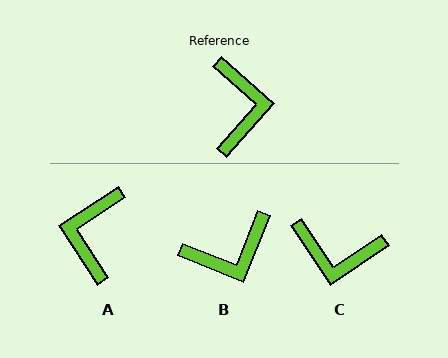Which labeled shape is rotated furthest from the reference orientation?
A, about 165 degrees away.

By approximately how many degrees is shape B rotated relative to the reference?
Approximately 70 degrees clockwise.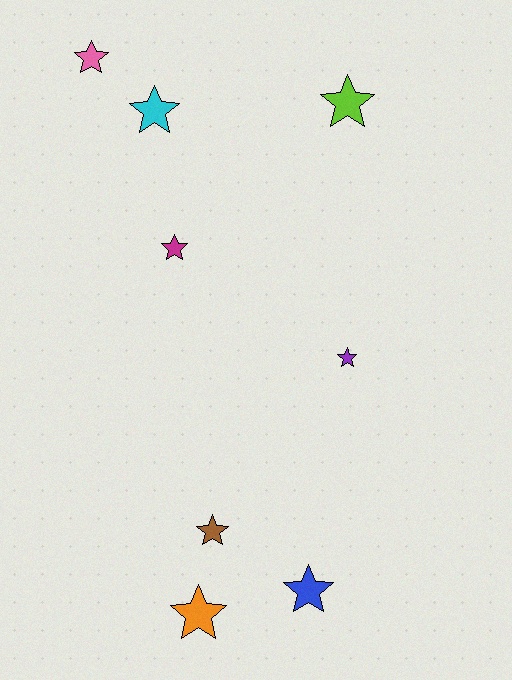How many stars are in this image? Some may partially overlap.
There are 8 stars.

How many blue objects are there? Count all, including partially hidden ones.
There is 1 blue object.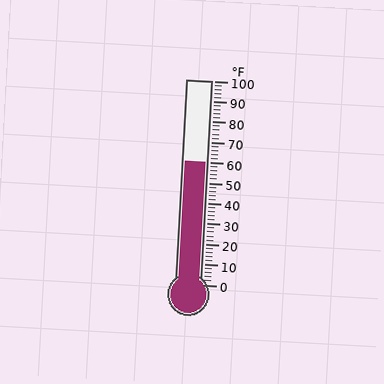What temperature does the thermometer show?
The thermometer shows approximately 60°F.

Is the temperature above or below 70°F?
The temperature is below 70°F.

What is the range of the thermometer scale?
The thermometer scale ranges from 0°F to 100°F.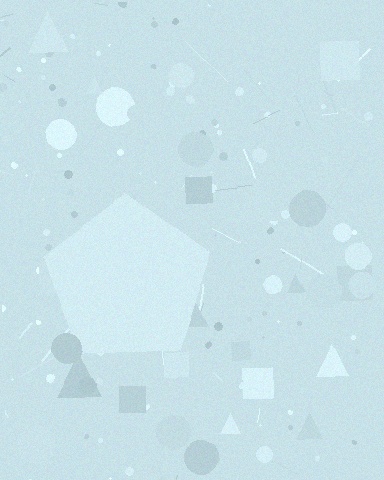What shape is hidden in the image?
A pentagon is hidden in the image.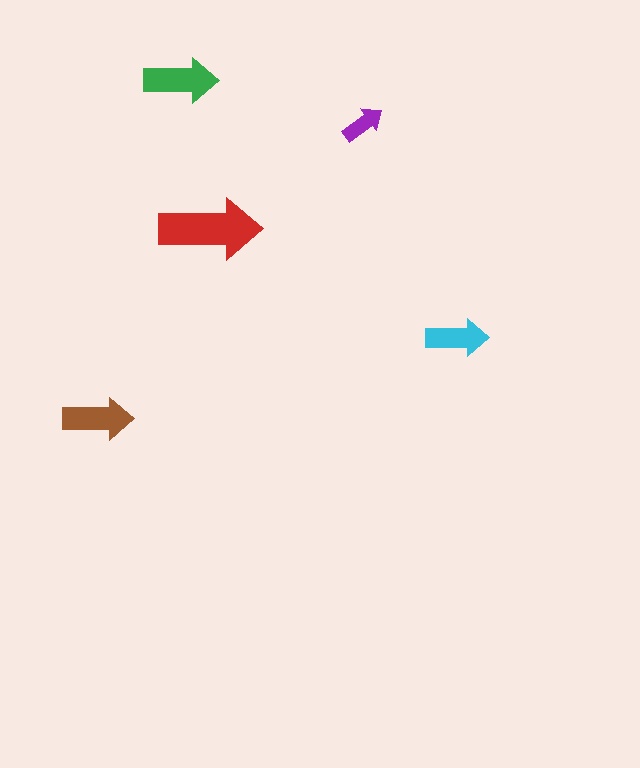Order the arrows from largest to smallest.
the red one, the green one, the brown one, the cyan one, the purple one.